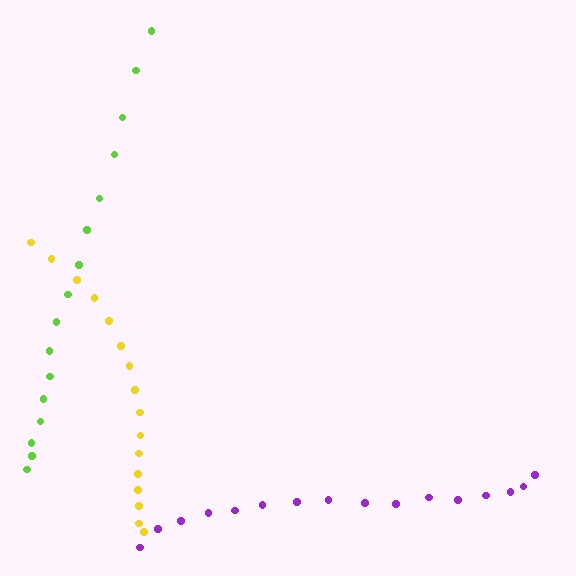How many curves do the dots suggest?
There are 3 distinct paths.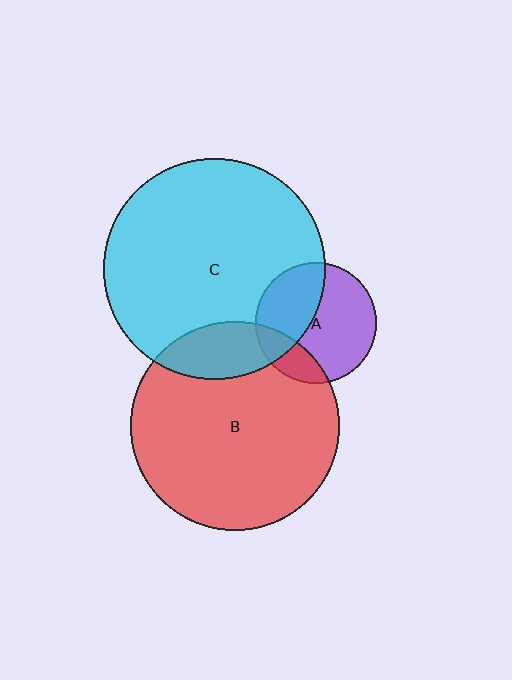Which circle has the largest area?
Circle C (cyan).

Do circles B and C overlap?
Yes.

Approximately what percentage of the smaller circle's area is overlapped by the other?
Approximately 15%.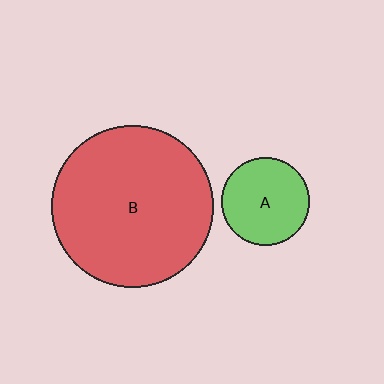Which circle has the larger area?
Circle B (red).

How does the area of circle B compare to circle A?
Approximately 3.3 times.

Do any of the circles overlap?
No, none of the circles overlap.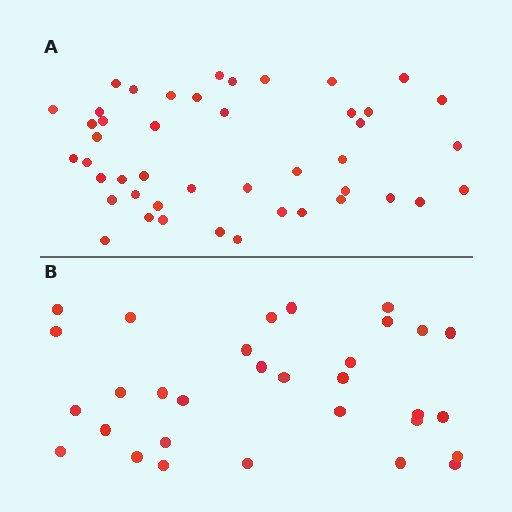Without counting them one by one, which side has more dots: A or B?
Region A (the top region) has more dots.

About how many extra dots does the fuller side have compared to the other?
Region A has approximately 15 more dots than region B.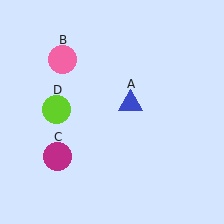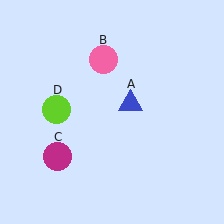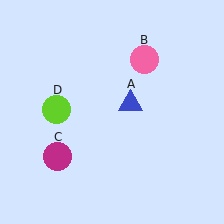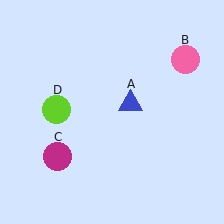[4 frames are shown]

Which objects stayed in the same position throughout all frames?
Blue triangle (object A) and magenta circle (object C) and lime circle (object D) remained stationary.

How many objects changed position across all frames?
1 object changed position: pink circle (object B).